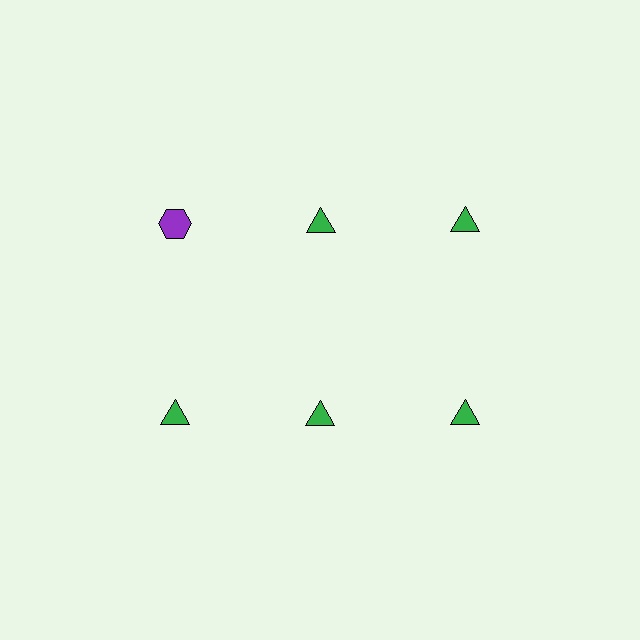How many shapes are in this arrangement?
There are 6 shapes arranged in a grid pattern.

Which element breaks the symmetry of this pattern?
The purple hexagon in the top row, leftmost column breaks the symmetry. All other shapes are green triangles.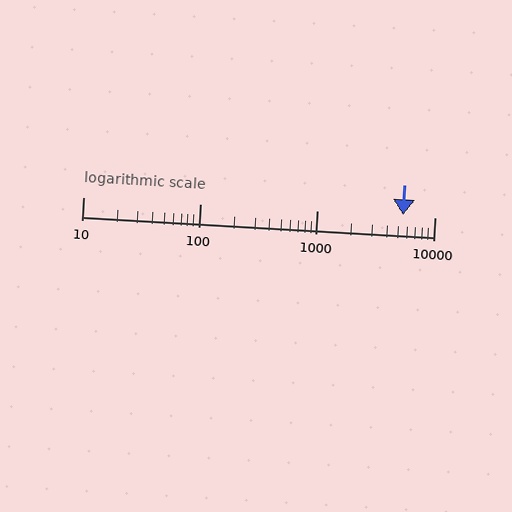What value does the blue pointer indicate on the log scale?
The pointer indicates approximately 5400.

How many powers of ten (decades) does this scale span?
The scale spans 3 decades, from 10 to 10000.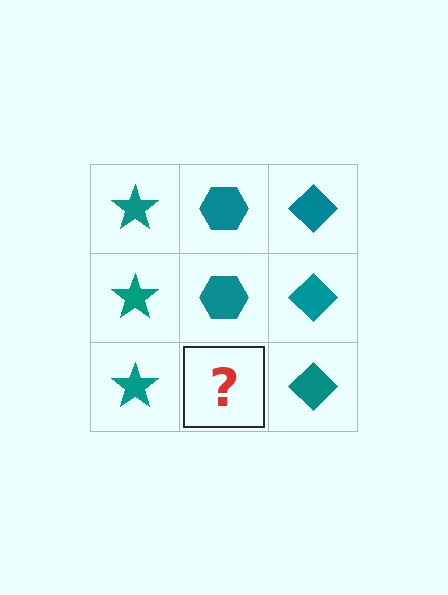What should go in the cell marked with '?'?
The missing cell should contain a teal hexagon.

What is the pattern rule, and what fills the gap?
The rule is that each column has a consistent shape. The gap should be filled with a teal hexagon.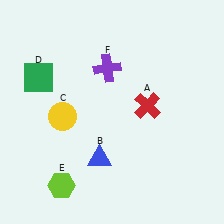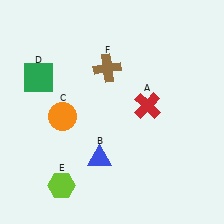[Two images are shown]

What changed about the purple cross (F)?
In Image 1, F is purple. In Image 2, it changed to brown.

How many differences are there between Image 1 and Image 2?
There are 2 differences between the two images.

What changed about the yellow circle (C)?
In Image 1, C is yellow. In Image 2, it changed to orange.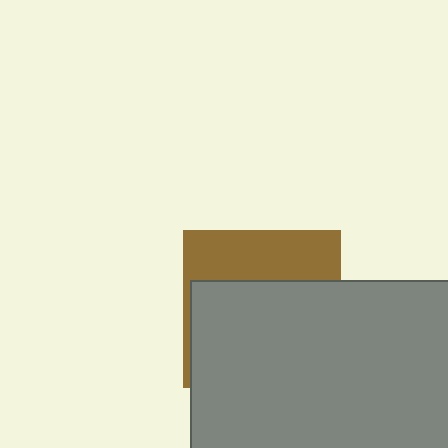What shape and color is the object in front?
The object in front is a gray rectangle.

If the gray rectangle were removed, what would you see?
You would see the complete brown square.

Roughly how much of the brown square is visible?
A small part of it is visible (roughly 34%).